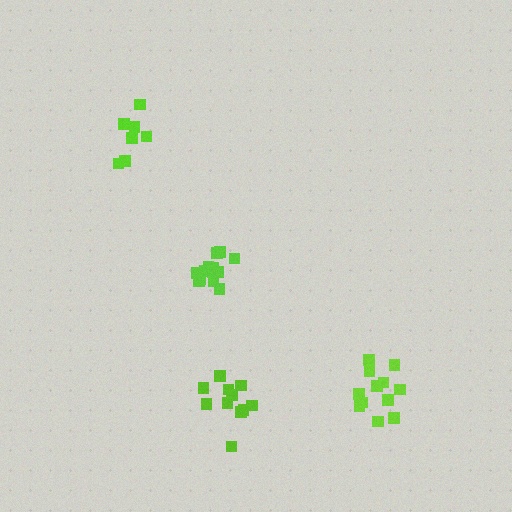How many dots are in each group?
Group 1: 7 dots, Group 2: 13 dots, Group 3: 12 dots, Group 4: 11 dots (43 total).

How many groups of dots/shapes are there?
There are 4 groups.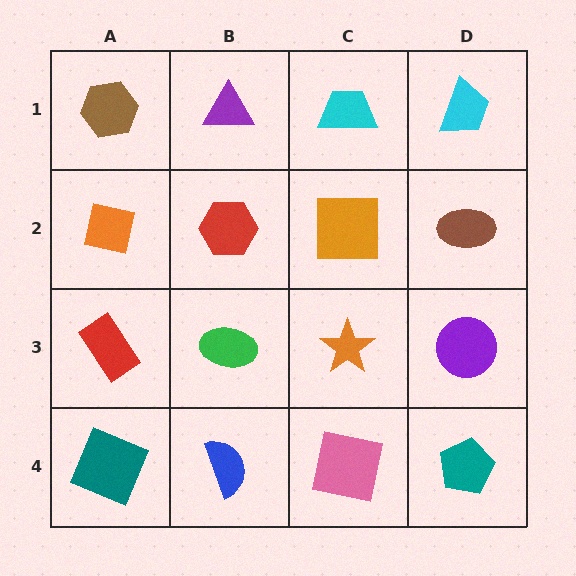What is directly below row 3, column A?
A teal square.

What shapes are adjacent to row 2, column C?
A cyan trapezoid (row 1, column C), an orange star (row 3, column C), a red hexagon (row 2, column B), a brown ellipse (row 2, column D).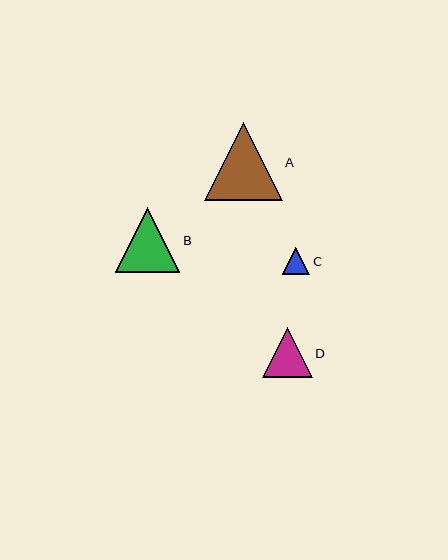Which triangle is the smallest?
Triangle C is the smallest with a size of approximately 28 pixels.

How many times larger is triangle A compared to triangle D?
Triangle A is approximately 1.6 times the size of triangle D.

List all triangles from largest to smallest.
From largest to smallest: A, B, D, C.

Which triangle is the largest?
Triangle A is the largest with a size of approximately 77 pixels.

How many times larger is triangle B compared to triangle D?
Triangle B is approximately 1.3 times the size of triangle D.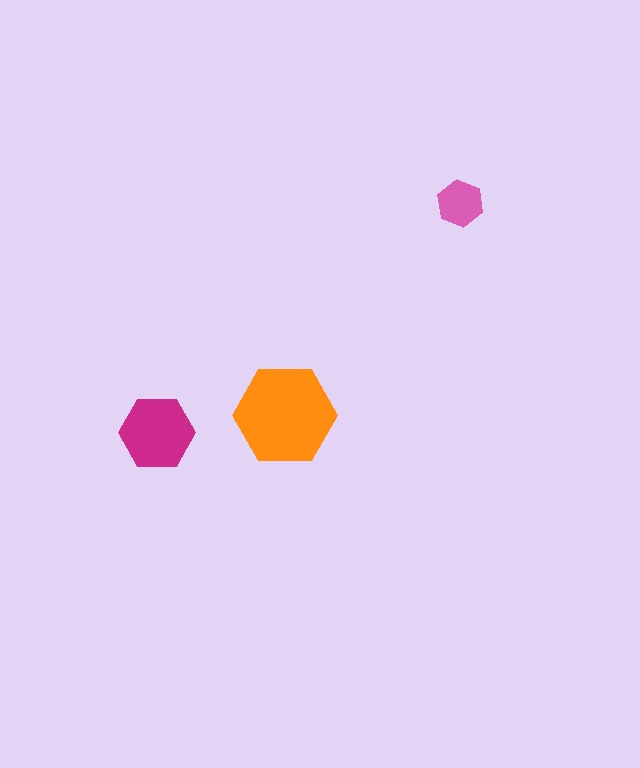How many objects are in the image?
There are 3 objects in the image.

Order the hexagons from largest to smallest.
the orange one, the magenta one, the pink one.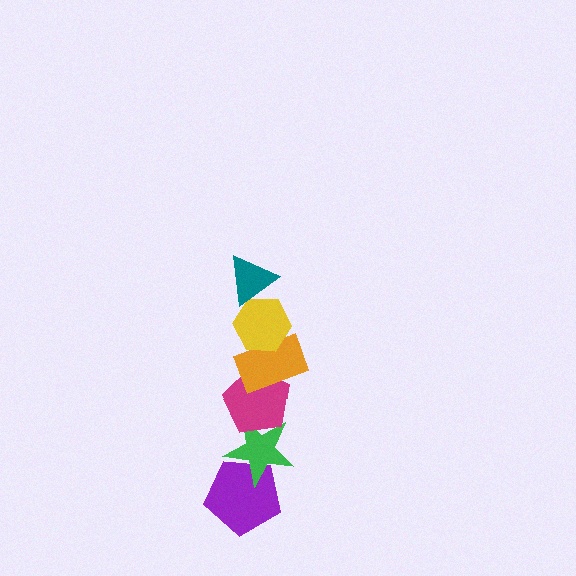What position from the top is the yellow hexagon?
The yellow hexagon is 2nd from the top.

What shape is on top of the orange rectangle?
The yellow hexagon is on top of the orange rectangle.